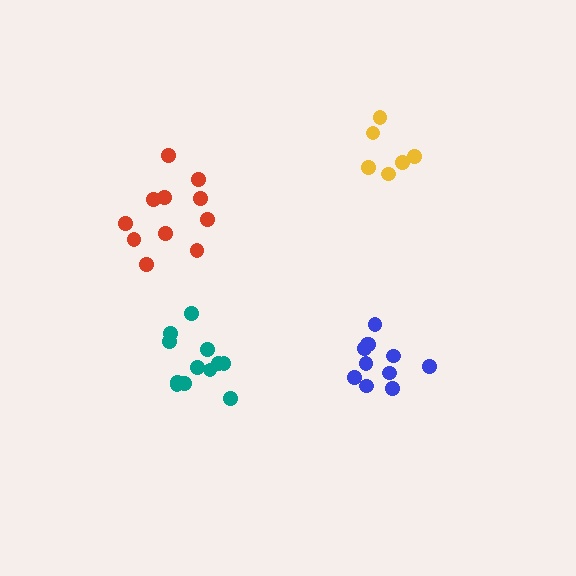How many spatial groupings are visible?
There are 4 spatial groupings.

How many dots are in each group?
Group 1: 6 dots, Group 2: 11 dots, Group 3: 12 dots, Group 4: 11 dots (40 total).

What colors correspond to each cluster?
The clusters are colored: yellow, blue, teal, red.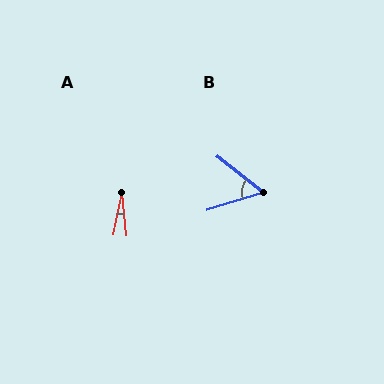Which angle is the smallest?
A, at approximately 18 degrees.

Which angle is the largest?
B, at approximately 56 degrees.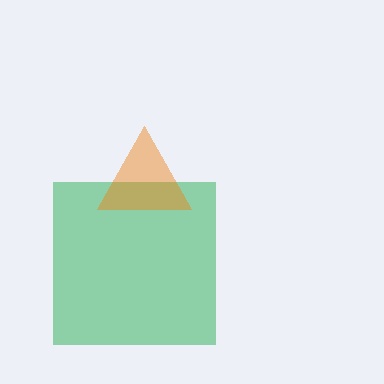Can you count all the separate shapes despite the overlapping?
Yes, there are 2 separate shapes.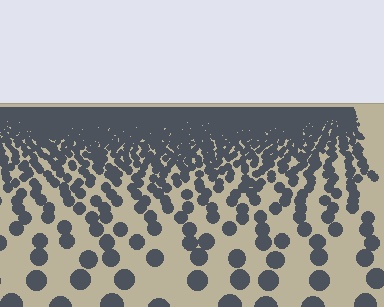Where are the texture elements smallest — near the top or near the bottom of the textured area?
Near the top.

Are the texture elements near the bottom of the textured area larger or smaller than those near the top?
Larger. Near the bottom, elements are closer to the viewer and appear at a bigger on-screen size.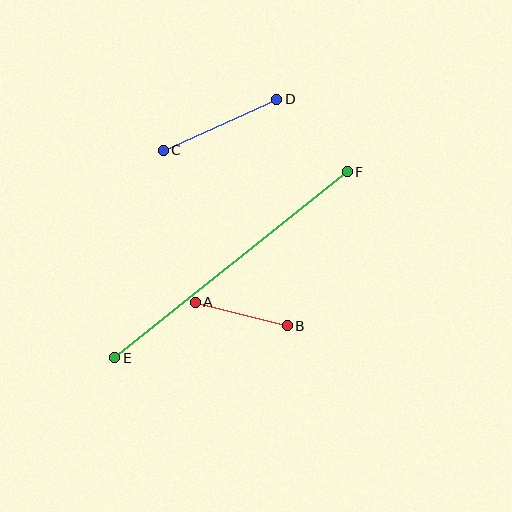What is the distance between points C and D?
The distance is approximately 125 pixels.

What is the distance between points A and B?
The distance is approximately 95 pixels.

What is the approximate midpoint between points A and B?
The midpoint is at approximately (241, 314) pixels.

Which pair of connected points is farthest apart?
Points E and F are farthest apart.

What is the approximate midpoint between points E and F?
The midpoint is at approximately (231, 265) pixels.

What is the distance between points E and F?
The distance is approximately 298 pixels.